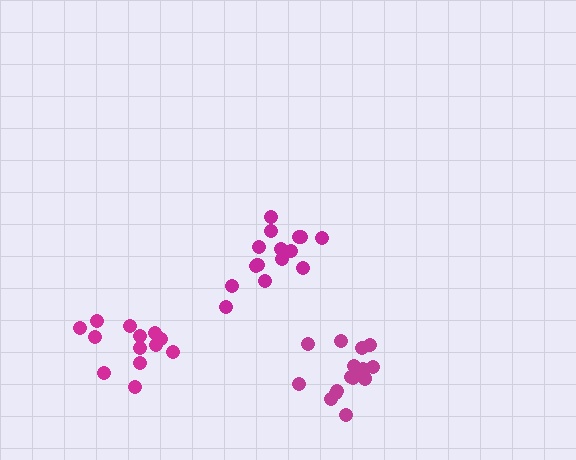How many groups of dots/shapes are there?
There are 3 groups.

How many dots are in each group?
Group 1: 15 dots, Group 2: 15 dots, Group 3: 13 dots (43 total).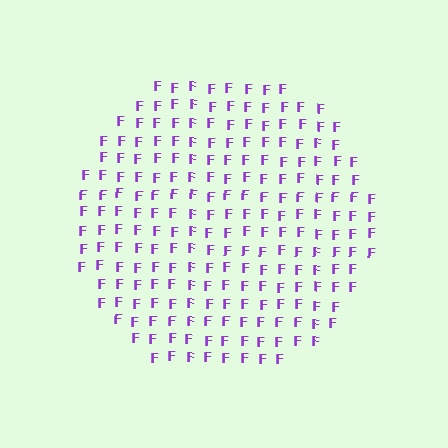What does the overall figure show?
The overall figure shows a circle.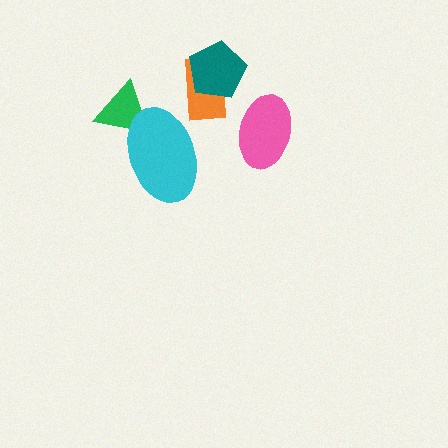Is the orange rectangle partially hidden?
Yes, it is partially covered by another shape.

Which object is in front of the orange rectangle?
The teal pentagon is in front of the orange rectangle.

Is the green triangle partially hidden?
Yes, it is partially covered by another shape.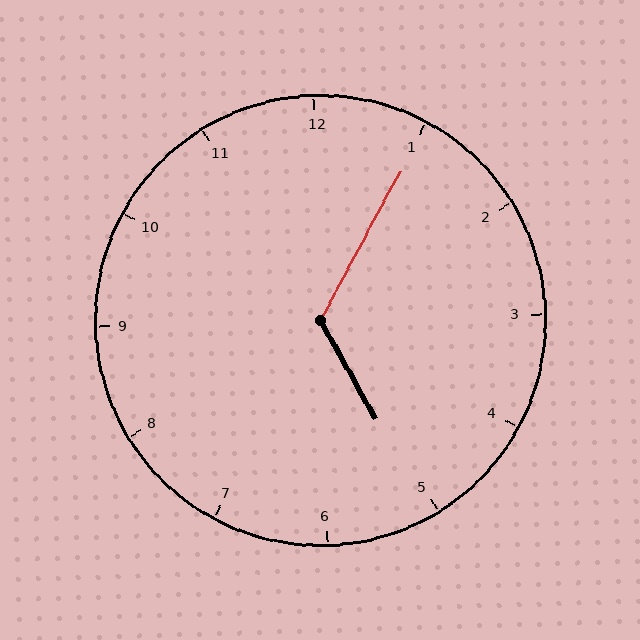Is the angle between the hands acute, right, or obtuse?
It is obtuse.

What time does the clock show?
5:05.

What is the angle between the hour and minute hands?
Approximately 122 degrees.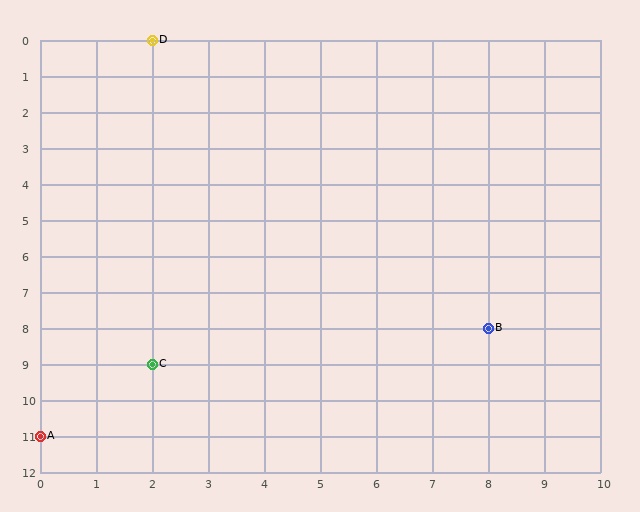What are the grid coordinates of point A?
Point A is at grid coordinates (0, 11).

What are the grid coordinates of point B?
Point B is at grid coordinates (8, 8).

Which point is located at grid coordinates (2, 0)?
Point D is at (2, 0).